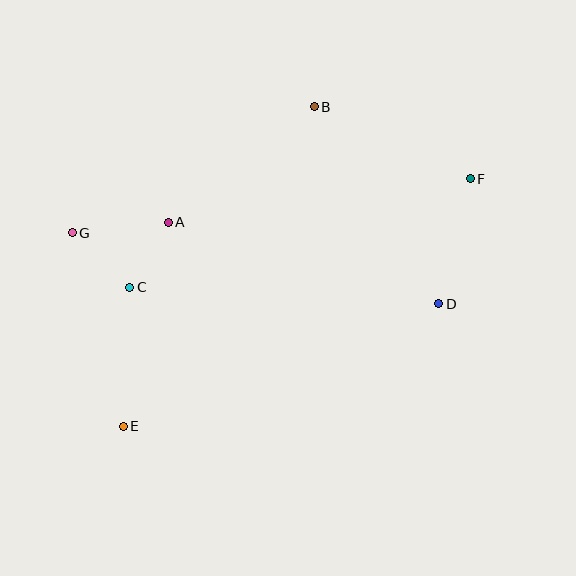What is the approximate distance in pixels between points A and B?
The distance between A and B is approximately 186 pixels.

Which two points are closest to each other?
Points A and C are closest to each other.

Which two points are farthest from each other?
Points E and F are farthest from each other.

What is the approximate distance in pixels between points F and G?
The distance between F and G is approximately 402 pixels.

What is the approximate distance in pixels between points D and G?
The distance between D and G is approximately 374 pixels.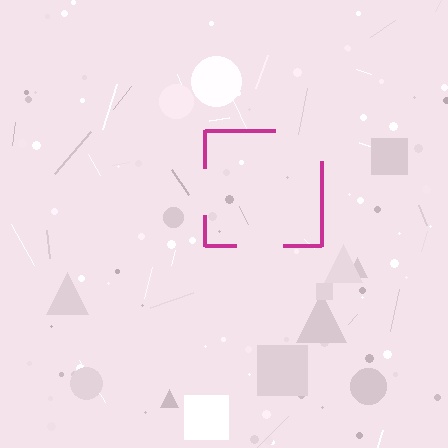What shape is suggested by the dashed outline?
The dashed outline suggests a square.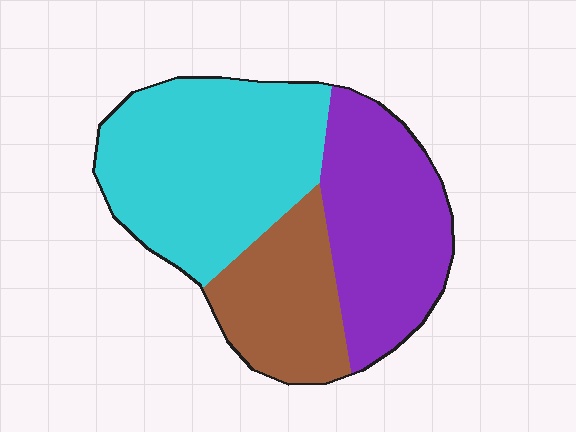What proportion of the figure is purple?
Purple covers about 35% of the figure.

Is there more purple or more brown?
Purple.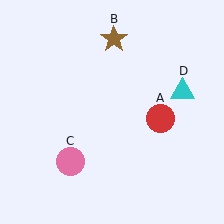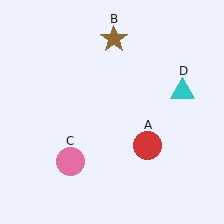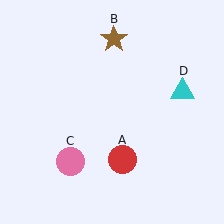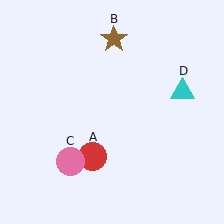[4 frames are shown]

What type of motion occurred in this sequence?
The red circle (object A) rotated clockwise around the center of the scene.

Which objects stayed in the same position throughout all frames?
Brown star (object B) and pink circle (object C) and cyan triangle (object D) remained stationary.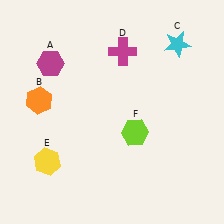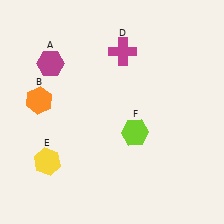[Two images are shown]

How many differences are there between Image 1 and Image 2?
There is 1 difference between the two images.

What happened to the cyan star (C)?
The cyan star (C) was removed in Image 2. It was in the top-right area of Image 1.